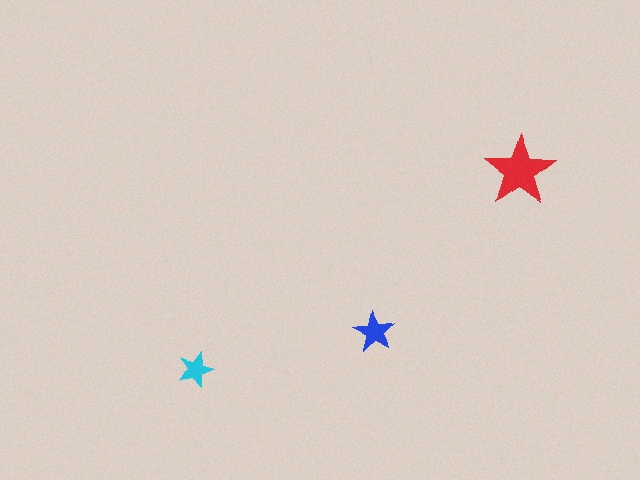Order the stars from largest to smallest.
the red one, the blue one, the cyan one.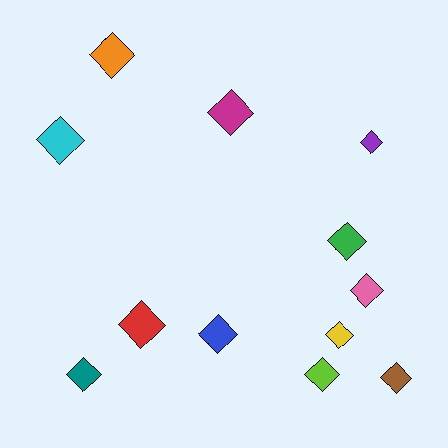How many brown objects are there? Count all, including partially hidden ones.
There is 1 brown object.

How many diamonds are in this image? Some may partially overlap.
There are 12 diamonds.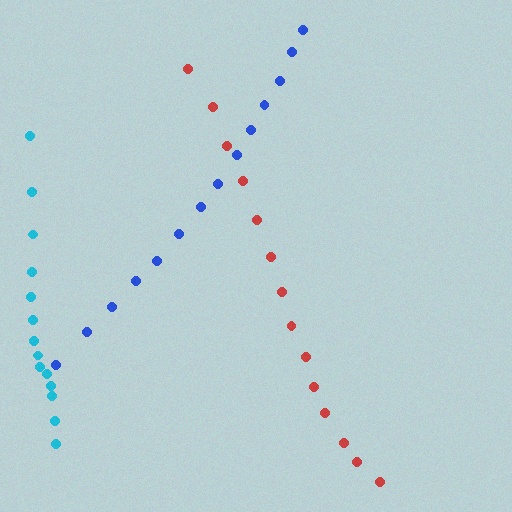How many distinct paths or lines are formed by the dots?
There are 3 distinct paths.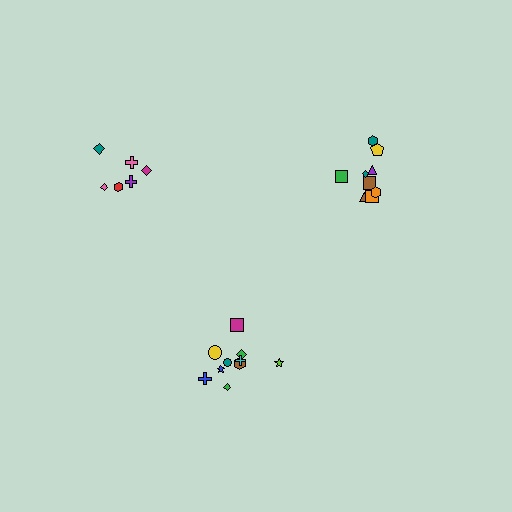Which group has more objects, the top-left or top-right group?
The top-right group.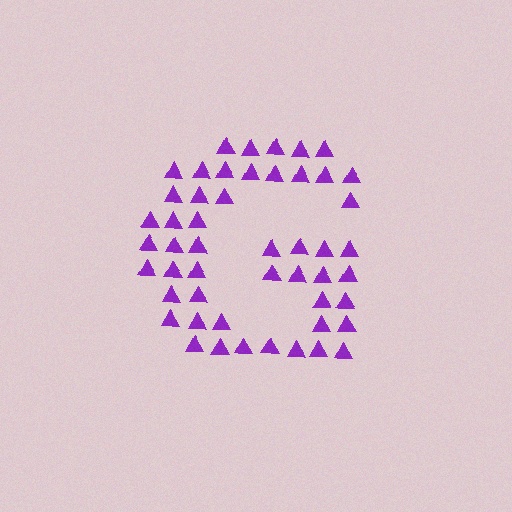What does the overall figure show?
The overall figure shows the letter G.